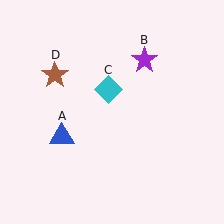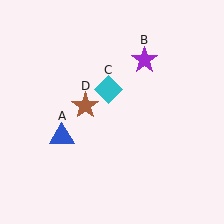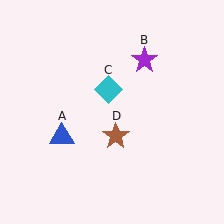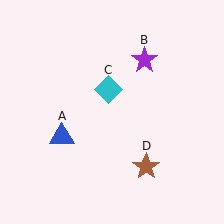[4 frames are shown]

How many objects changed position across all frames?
1 object changed position: brown star (object D).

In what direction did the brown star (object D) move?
The brown star (object D) moved down and to the right.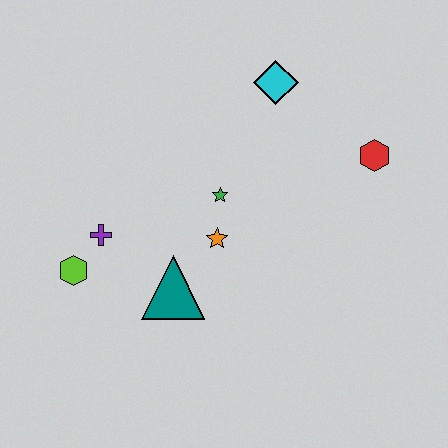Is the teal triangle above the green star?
No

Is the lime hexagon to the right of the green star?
No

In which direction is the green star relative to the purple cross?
The green star is to the right of the purple cross.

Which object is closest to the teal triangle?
The orange star is closest to the teal triangle.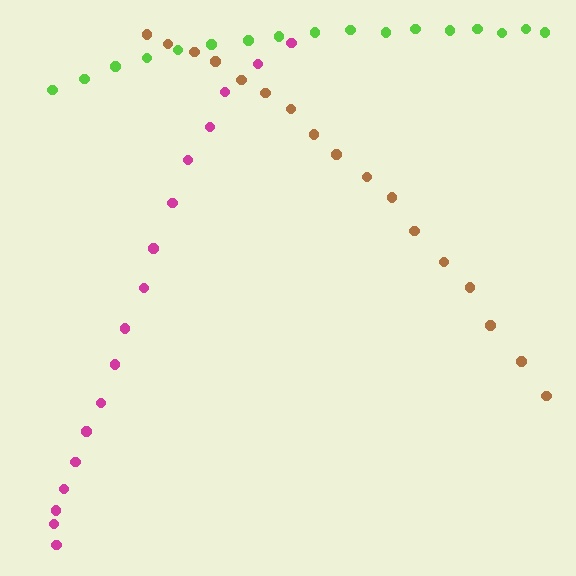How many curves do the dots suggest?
There are 3 distinct paths.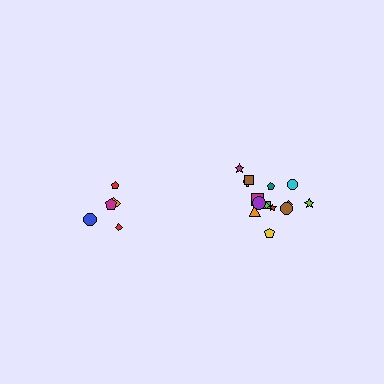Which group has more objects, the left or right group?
The right group.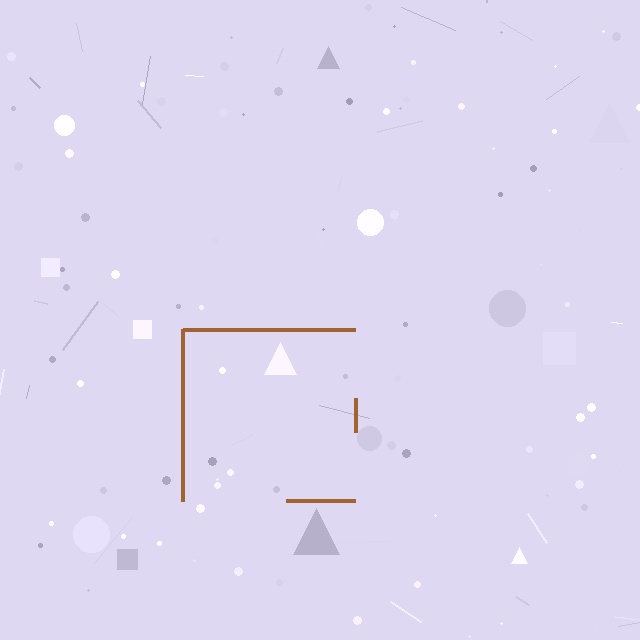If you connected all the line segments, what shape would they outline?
They would outline a square.